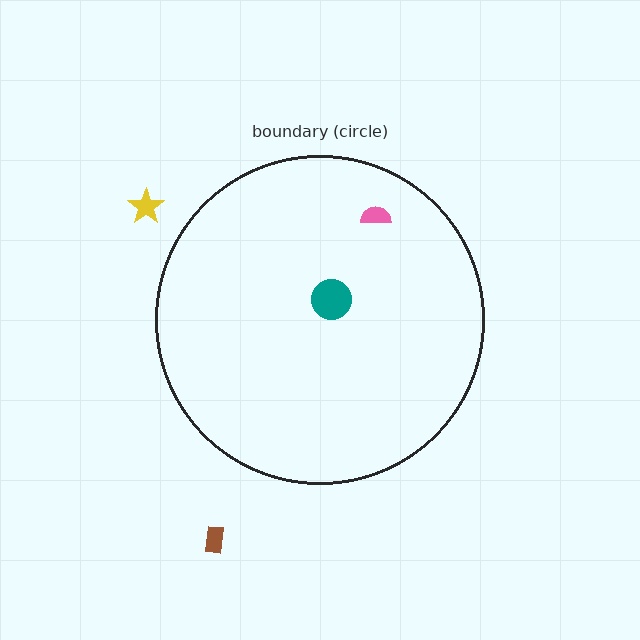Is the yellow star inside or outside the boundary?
Outside.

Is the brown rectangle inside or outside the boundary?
Outside.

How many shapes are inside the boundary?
2 inside, 2 outside.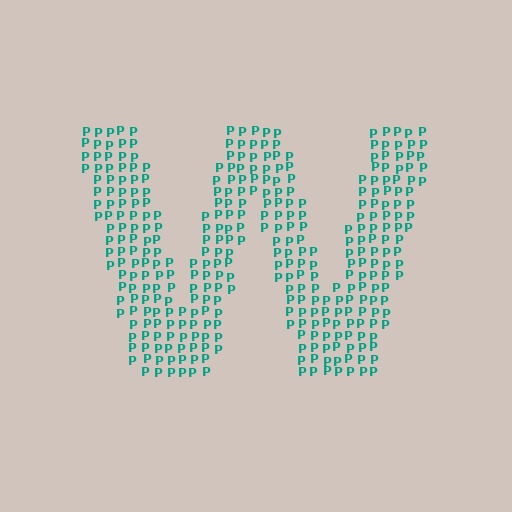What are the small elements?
The small elements are letter P's.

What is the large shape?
The large shape is the letter W.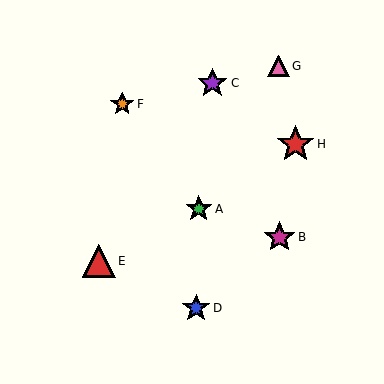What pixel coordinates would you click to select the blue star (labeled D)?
Click at (196, 308) to select the blue star D.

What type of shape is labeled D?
Shape D is a blue star.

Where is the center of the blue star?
The center of the blue star is at (196, 308).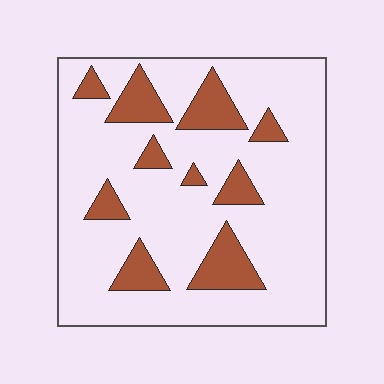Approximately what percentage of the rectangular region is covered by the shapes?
Approximately 20%.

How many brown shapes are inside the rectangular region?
10.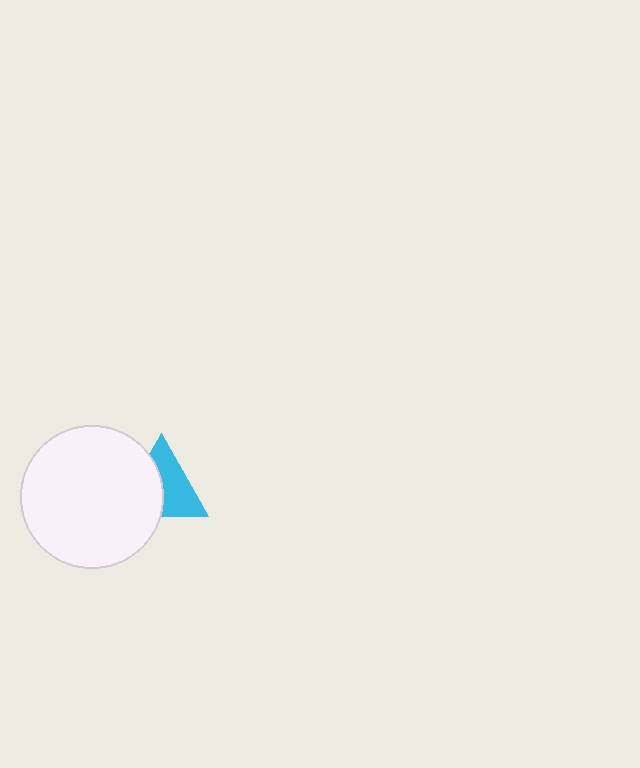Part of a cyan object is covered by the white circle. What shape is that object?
It is a triangle.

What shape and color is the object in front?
The object in front is a white circle.